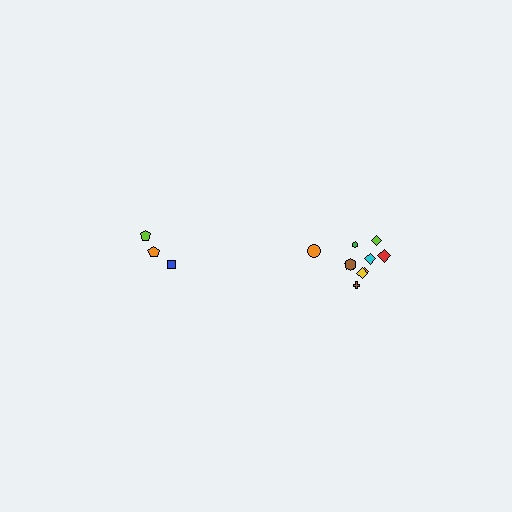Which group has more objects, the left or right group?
The right group.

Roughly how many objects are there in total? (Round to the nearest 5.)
Roughly 15 objects in total.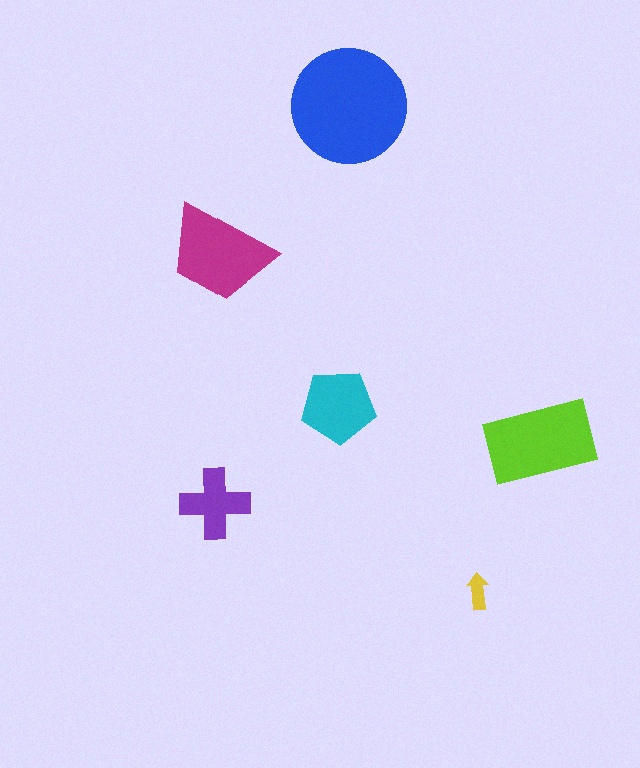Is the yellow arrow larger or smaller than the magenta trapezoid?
Smaller.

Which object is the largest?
The blue circle.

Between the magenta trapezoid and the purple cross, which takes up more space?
The magenta trapezoid.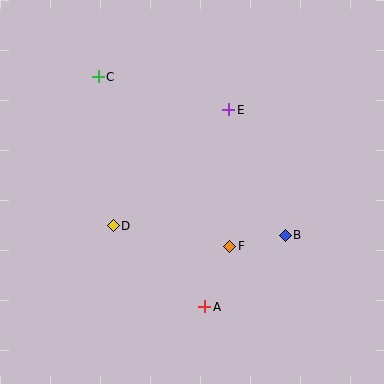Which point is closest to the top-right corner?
Point E is closest to the top-right corner.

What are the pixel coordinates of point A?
Point A is at (205, 307).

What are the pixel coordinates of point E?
Point E is at (229, 110).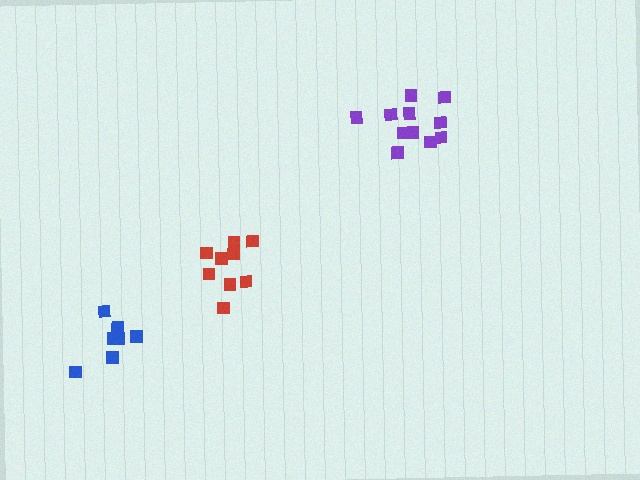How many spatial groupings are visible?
There are 3 spatial groupings.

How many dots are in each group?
Group 1: 10 dots, Group 2: 8 dots, Group 3: 11 dots (29 total).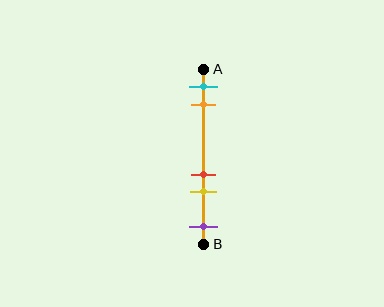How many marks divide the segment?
There are 5 marks dividing the segment.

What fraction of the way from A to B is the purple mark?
The purple mark is approximately 90% (0.9) of the way from A to B.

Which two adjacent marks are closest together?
The red and yellow marks are the closest adjacent pair.